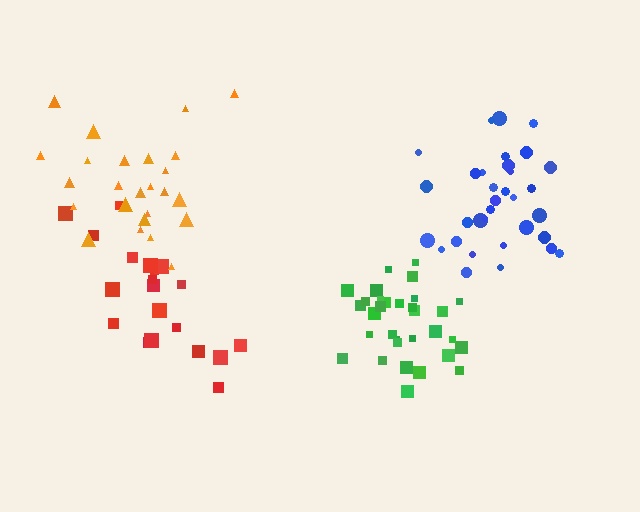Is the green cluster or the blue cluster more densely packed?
Green.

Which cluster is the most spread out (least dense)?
Red.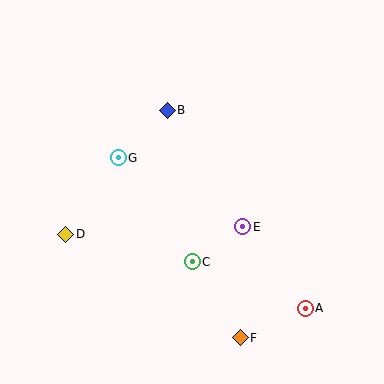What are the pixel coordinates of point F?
Point F is at (240, 338).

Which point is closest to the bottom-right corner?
Point A is closest to the bottom-right corner.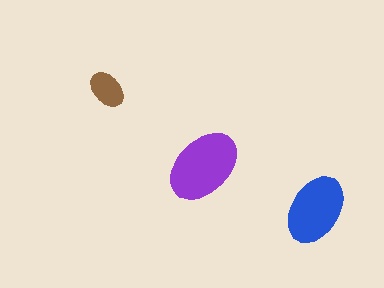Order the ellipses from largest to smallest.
the purple one, the blue one, the brown one.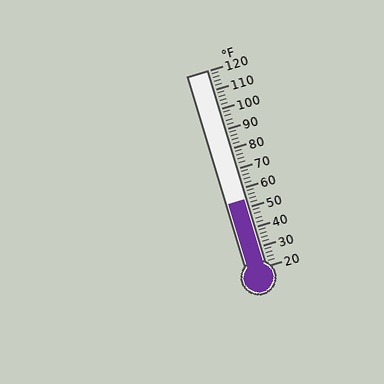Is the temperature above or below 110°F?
The temperature is below 110°F.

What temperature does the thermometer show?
The thermometer shows approximately 54°F.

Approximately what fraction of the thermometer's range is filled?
The thermometer is filled to approximately 35% of its range.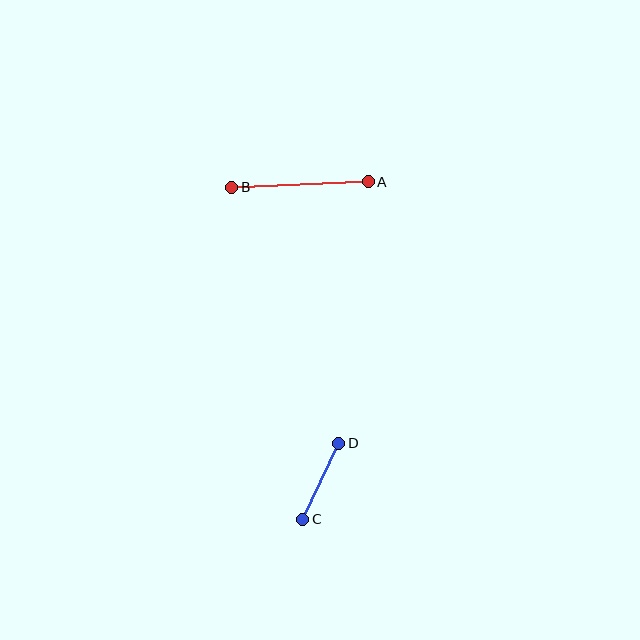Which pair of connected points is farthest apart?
Points A and B are farthest apart.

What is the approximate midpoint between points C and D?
The midpoint is at approximately (321, 481) pixels.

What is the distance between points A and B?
The distance is approximately 137 pixels.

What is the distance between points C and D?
The distance is approximately 84 pixels.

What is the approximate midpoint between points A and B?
The midpoint is at approximately (300, 185) pixels.